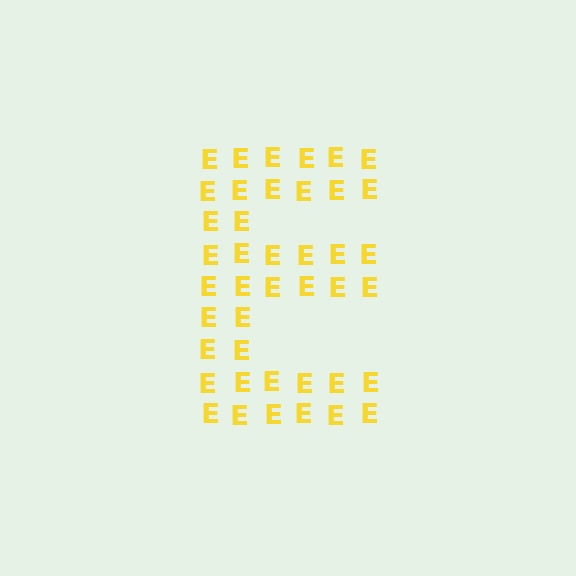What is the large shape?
The large shape is the letter E.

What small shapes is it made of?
It is made of small letter E's.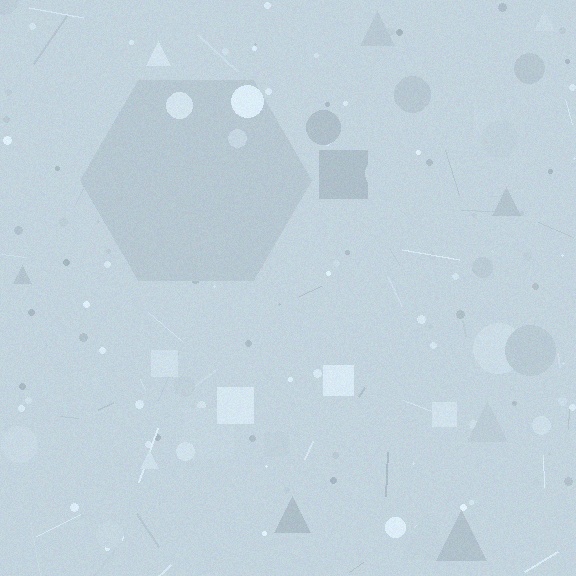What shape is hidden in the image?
A hexagon is hidden in the image.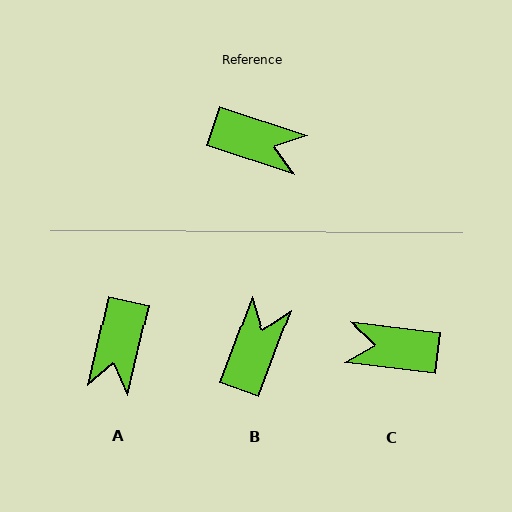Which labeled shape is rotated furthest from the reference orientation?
C, about 169 degrees away.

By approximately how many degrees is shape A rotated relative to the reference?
Approximately 85 degrees clockwise.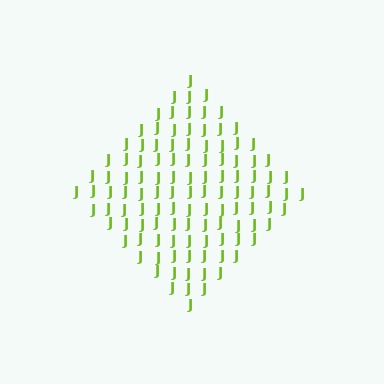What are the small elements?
The small elements are letter J's.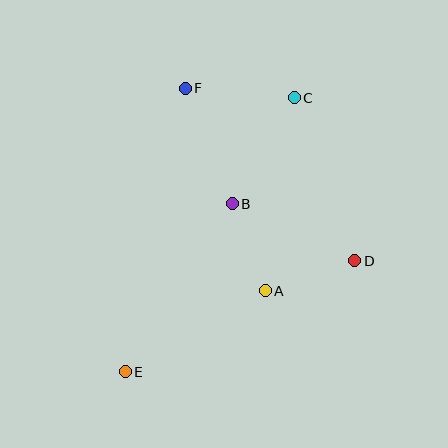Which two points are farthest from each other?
Points C and E are farthest from each other.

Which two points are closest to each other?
Points A and B are closest to each other.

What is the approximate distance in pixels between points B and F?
The distance between B and F is approximately 125 pixels.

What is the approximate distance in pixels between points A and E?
The distance between A and E is approximately 162 pixels.